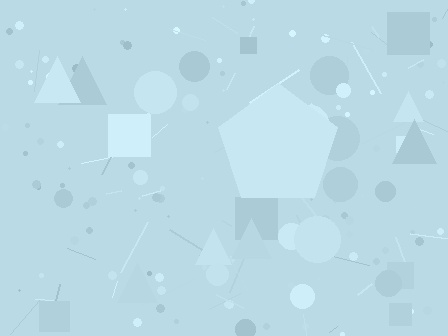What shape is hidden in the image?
A pentagon is hidden in the image.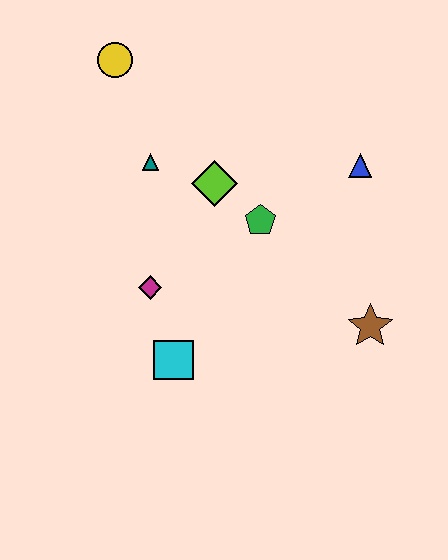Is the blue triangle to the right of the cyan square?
Yes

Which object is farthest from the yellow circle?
The brown star is farthest from the yellow circle.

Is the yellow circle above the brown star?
Yes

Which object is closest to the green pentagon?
The lime diamond is closest to the green pentagon.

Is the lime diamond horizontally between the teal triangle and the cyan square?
No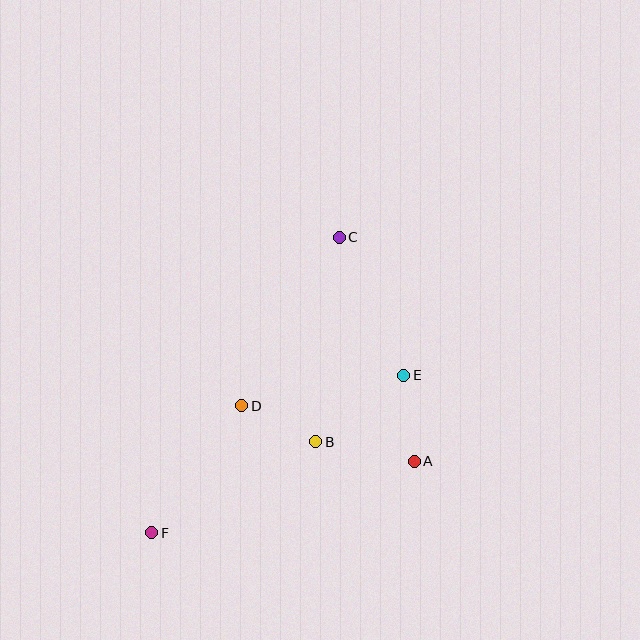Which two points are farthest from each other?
Points C and F are farthest from each other.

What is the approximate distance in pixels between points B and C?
The distance between B and C is approximately 206 pixels.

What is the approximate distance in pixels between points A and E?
The distance between A and E is approximately 87 pixels.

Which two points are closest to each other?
Points B and D are closest to each other.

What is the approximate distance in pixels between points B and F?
The distance between B and F is approximately 188 pixels.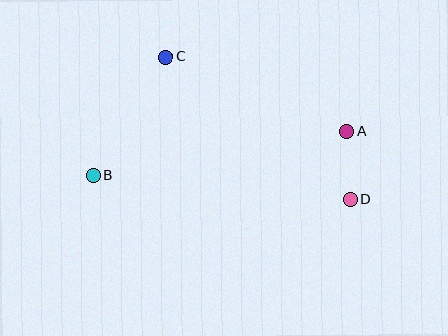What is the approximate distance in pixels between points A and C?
The distance between A and C is approximately 195 pixels.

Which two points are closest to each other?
Points A and D are closest to each other.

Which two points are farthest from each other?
Points B and D are farthest from each other.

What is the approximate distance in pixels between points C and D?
The distance between C and D is approximately 233 pixels.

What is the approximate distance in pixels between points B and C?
The distance between B and C is approximately 139 pixels.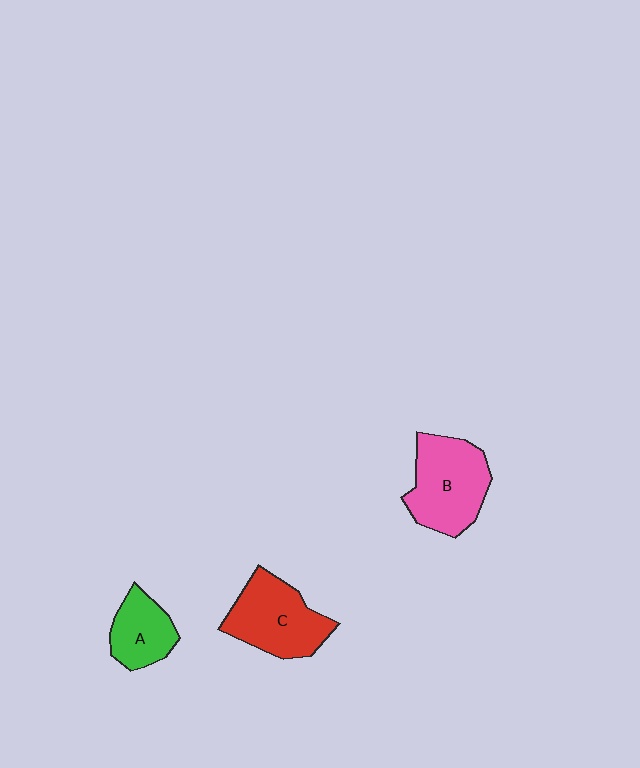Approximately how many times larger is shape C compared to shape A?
Approximately 1.6 times.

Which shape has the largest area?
Shape B (pink).